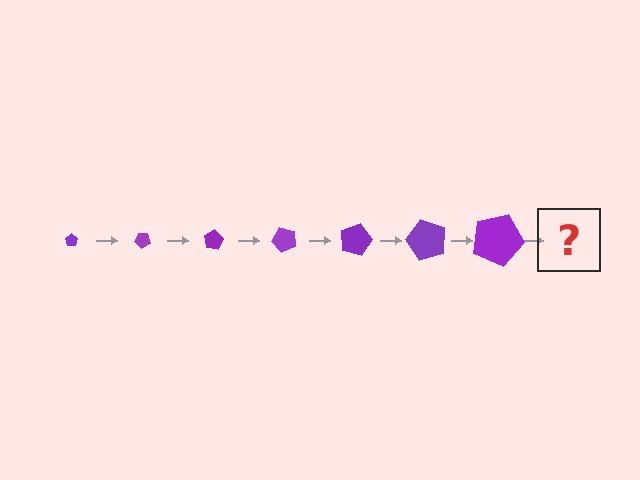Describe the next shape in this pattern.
It should be a pentagon, larger than the previous one and rotated 280 degrees from the start.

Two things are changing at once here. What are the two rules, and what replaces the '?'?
The two rules are that the pentagon grows larger each step and it rotates 40 degrees each step. The '?' should be a pentagon, larger than the previous one and rotated 280 degrees from the start.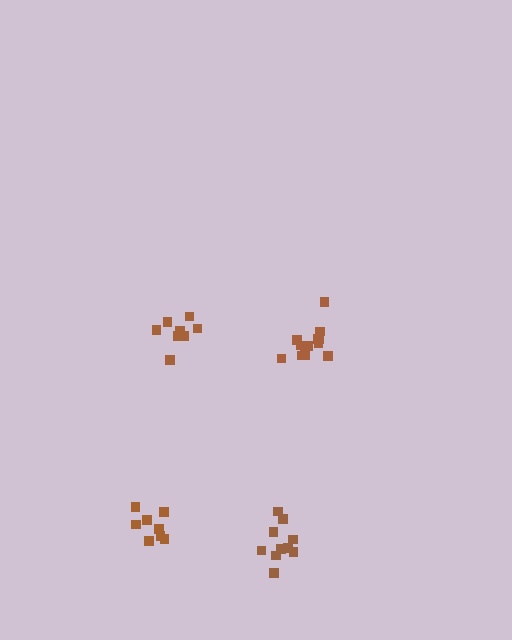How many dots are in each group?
Group 1: 8 dots, Group 2: 10 dots, Group 3: 12 dots, Group 4: 8 dots (38 total).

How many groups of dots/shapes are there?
There are 4 groups.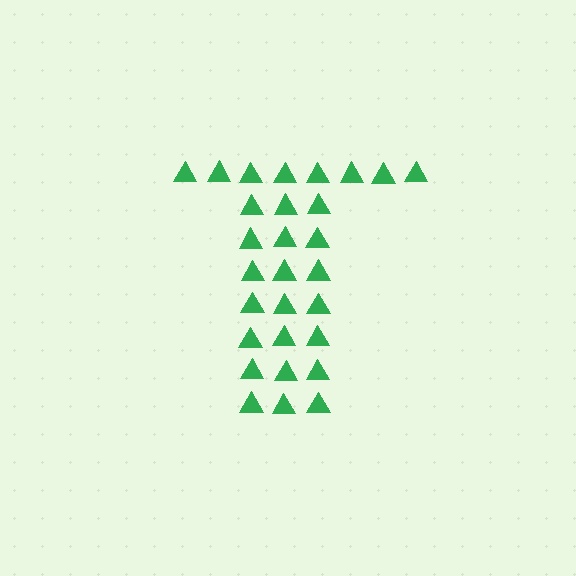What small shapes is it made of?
It is made of small triangles.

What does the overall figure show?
The overall figure shows the letter T.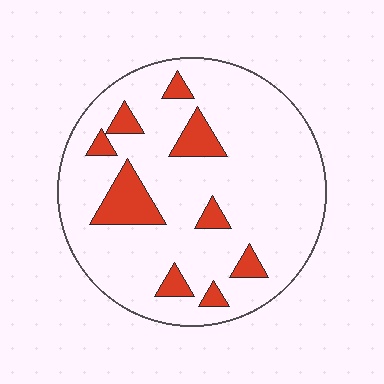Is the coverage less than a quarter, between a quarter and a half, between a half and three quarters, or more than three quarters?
Less than a quarter.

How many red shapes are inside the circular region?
9.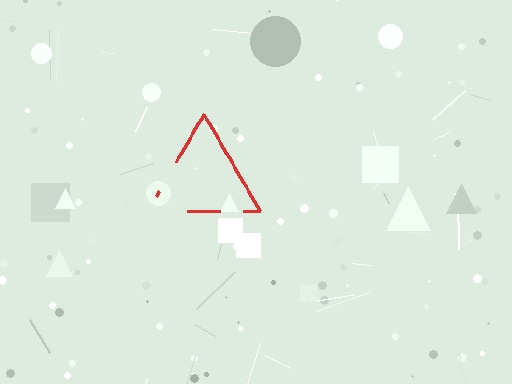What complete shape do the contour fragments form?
The contour fragments form a triangle.